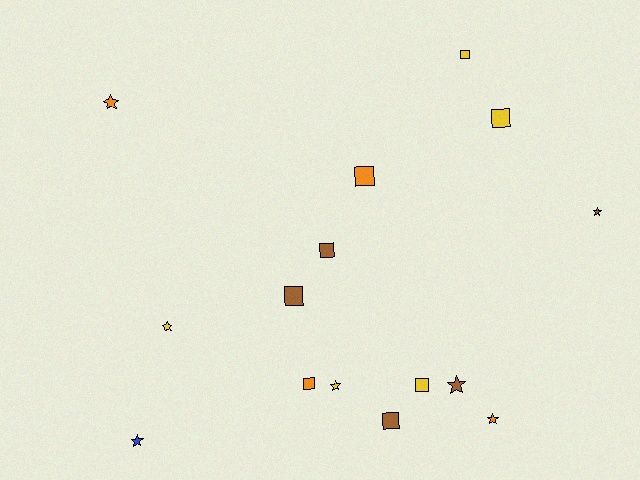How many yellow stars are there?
There are 2 yellow stars.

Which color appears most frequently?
Brown, with 5 objects.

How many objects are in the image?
There are 15 objects.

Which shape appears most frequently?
Square, with 8 objects.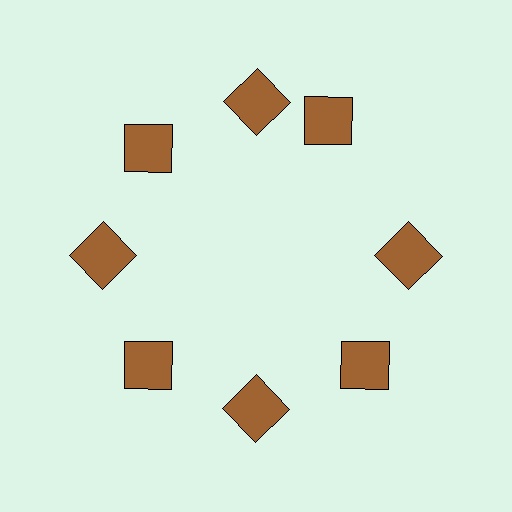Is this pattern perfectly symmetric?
No. The 8 brown squares are arranged in a ring, but one element near the 2 o'clock position is rotated out of alignment along the ring, breaking the 8-fold rotational symmetry.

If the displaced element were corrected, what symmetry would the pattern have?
It would have 8-fold rotational symmetry — the pattern would map onto itself every 45 degrees.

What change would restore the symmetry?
The symmetry would be restored by rotating it back into even spacing with its neighbors so that all 8 squares sit at equal angles and equal distance from the center.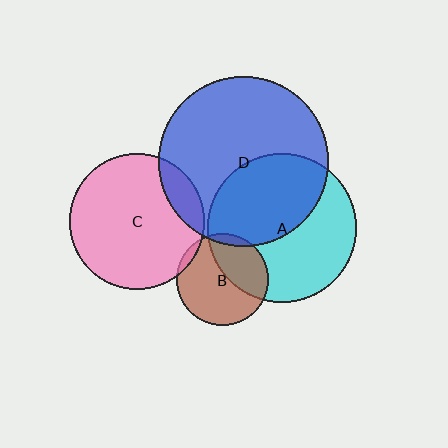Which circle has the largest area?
Circle D (blue).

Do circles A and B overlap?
Yes.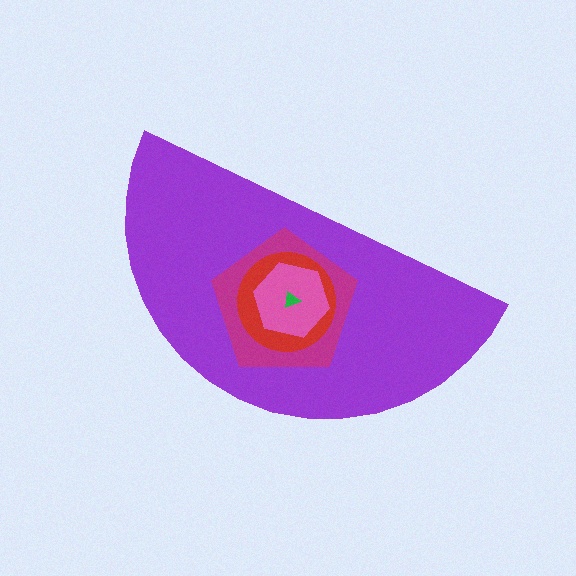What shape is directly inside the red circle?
The pink hexagon.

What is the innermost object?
The green triangle.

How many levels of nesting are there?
5.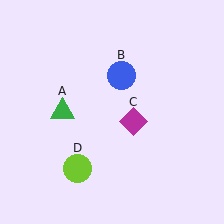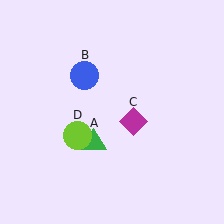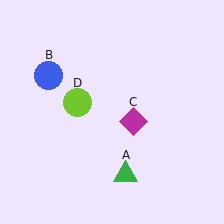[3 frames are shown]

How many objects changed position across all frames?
3 objects changed position: green triangle (object A), blue circle (object B), lime circle (object D).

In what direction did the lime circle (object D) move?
The lime circle (object D) moved up.